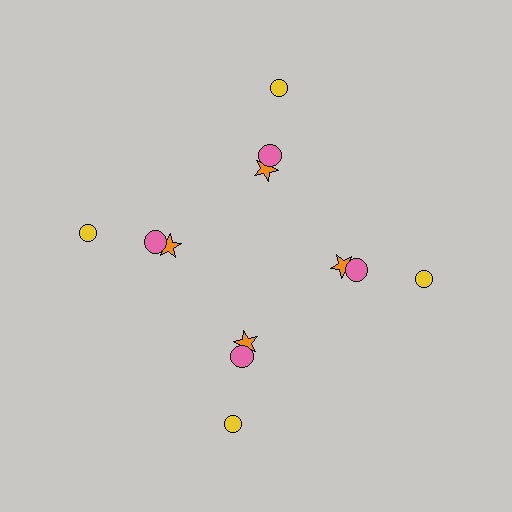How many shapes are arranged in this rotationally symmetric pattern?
There are 12 shapes, arranged in 4 groups of 3.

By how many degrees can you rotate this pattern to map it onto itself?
The pattern maps onto itself every 90 degrees of rotation.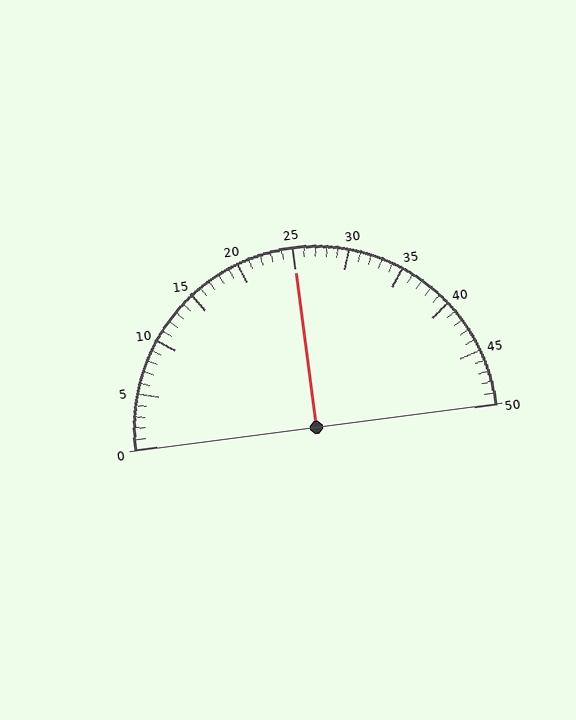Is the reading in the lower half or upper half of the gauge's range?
The reading is in the upper half of the range (0 to 50).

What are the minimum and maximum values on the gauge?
The gauge ranges from 0 to 50.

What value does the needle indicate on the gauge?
The needle indicates approximately 25.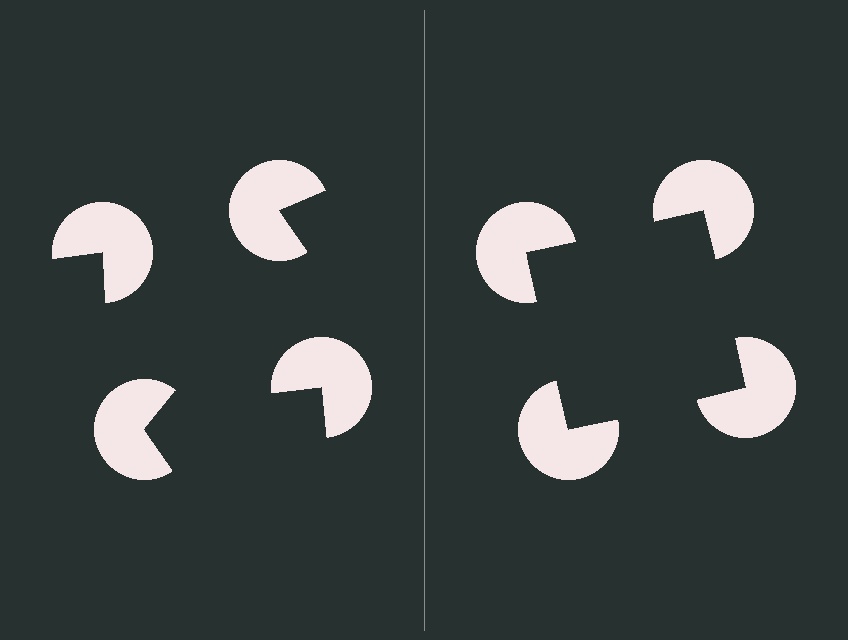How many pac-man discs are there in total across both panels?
8 — 4 on each side.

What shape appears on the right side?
An illusory square.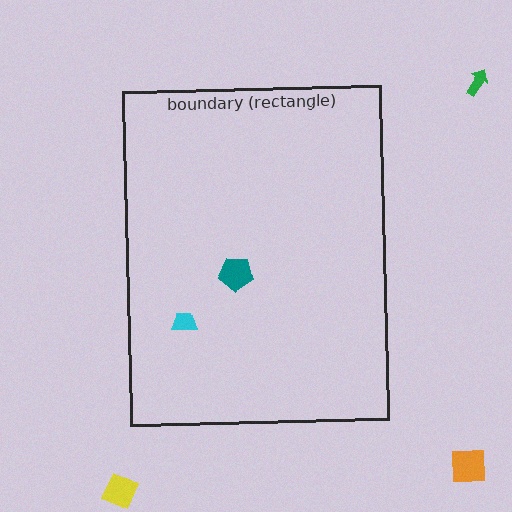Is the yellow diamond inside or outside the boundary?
Outside.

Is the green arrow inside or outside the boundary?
Outside.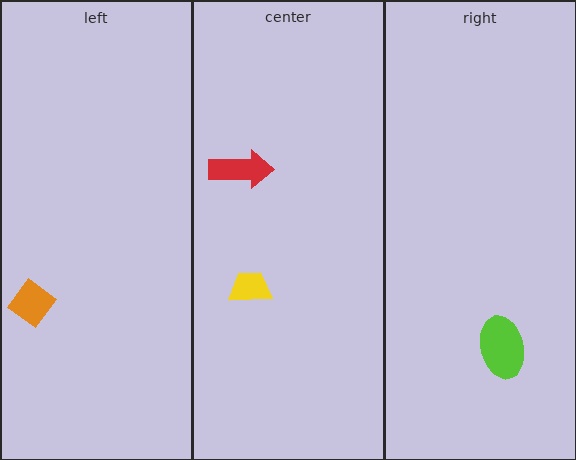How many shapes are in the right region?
1.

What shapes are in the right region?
The lime ellipse.